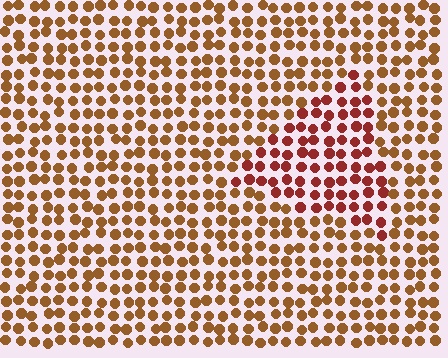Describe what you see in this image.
The image is filled with small brown elements in a uniform arrangement. A triangle-shaped region is visible where the elements are tinted to a slightly different hue, forming a subtle color boundary.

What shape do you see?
I see a triangle.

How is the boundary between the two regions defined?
The boundary is defined purely by a slight shift in hue (about 30 degrees). Spacing, size, and orientation are identical on both sides.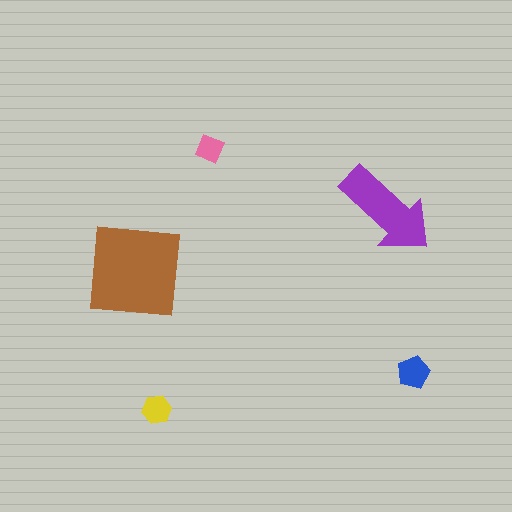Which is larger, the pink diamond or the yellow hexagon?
The yellow hexagon.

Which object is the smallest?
The pink diamond.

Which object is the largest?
The brown square.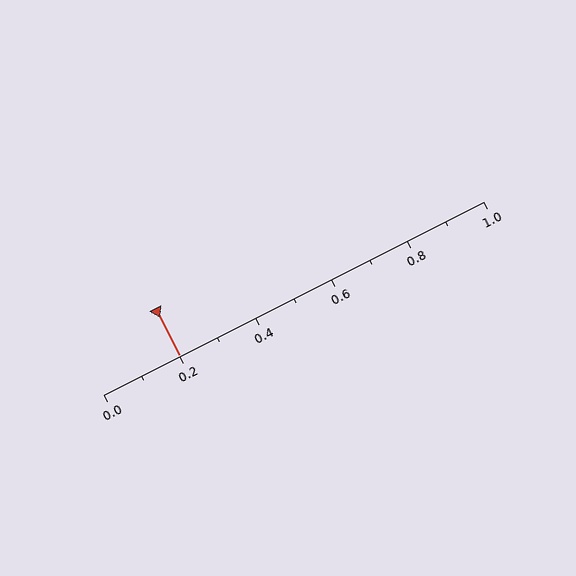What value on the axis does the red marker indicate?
The marker indicates approximately 0.2.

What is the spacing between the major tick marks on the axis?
The major ticks are spaced 0.2 apart.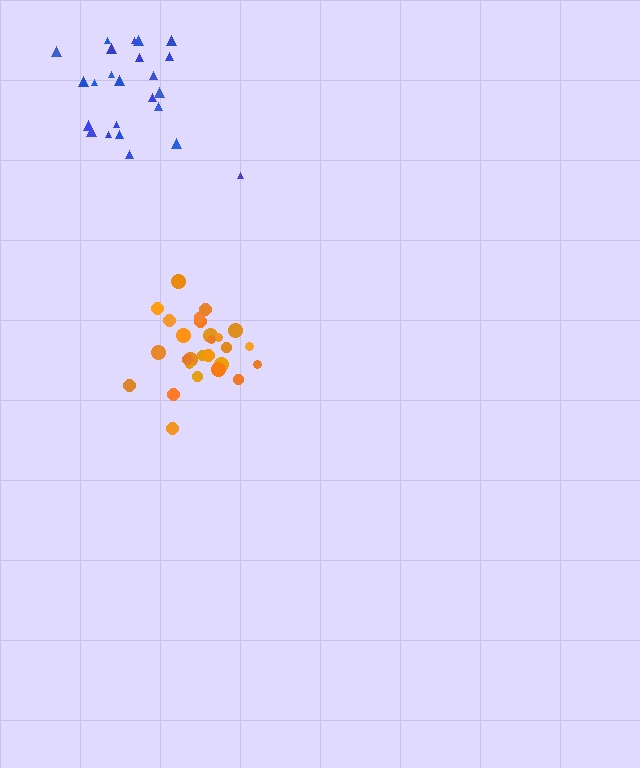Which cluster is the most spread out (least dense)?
Blue.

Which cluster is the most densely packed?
Orange.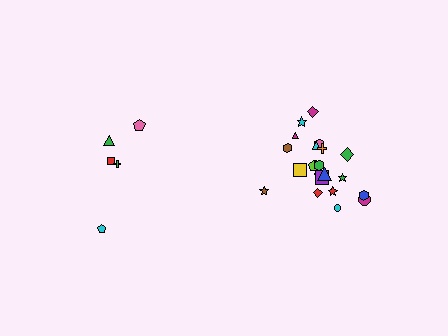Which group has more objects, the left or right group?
The right group.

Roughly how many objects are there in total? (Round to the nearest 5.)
Roughly 25 objects in total.